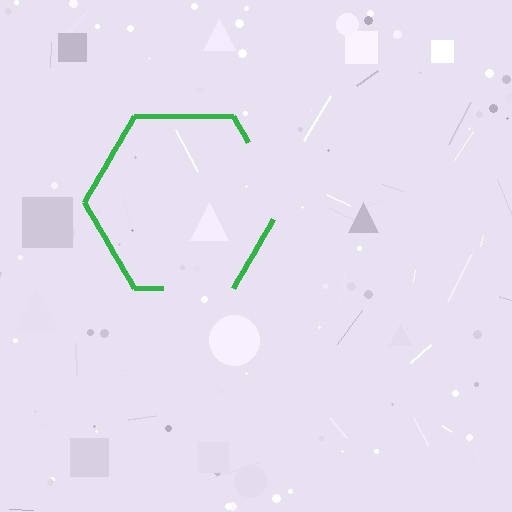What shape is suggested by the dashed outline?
The dashed outline suggests a hexagon.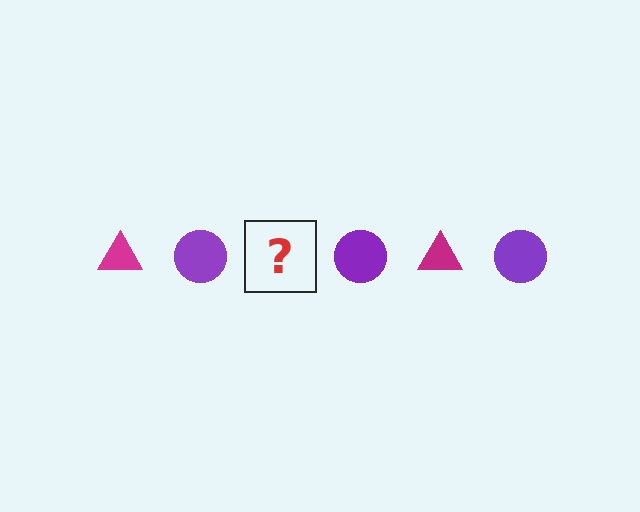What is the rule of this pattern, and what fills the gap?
The rule is that the pattern alternates between magenta triangle and purple circle. The gap should be filled with a magenta triangle.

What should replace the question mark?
The question mark should be replaced with a magenta triangle.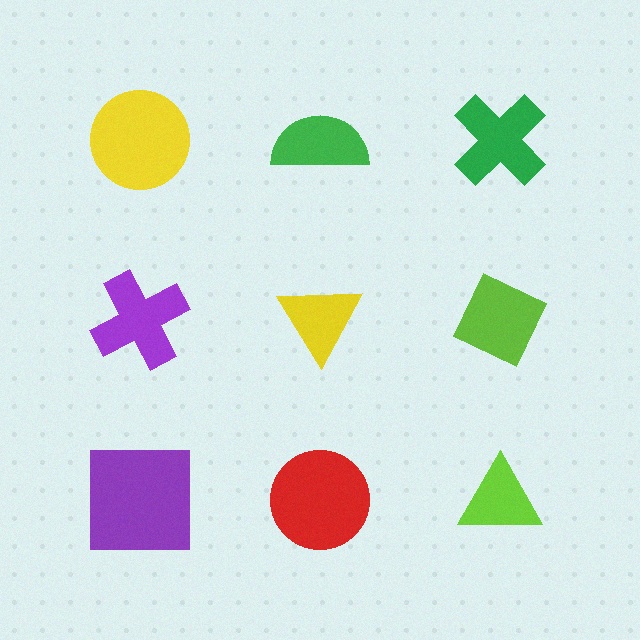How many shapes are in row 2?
3 shapes.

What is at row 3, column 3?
A lime triangle.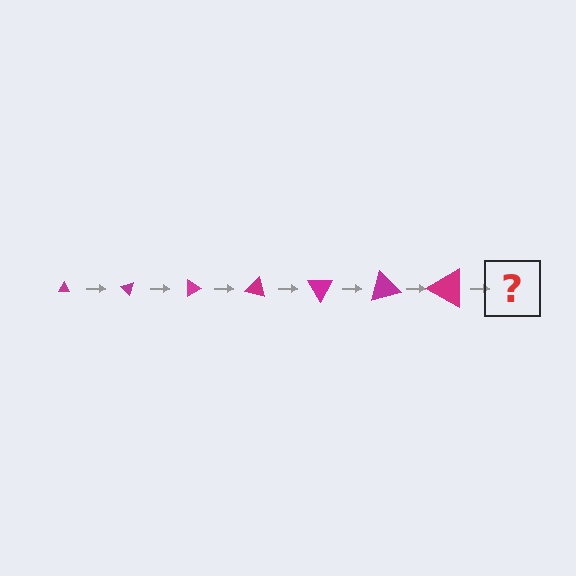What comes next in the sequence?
The next element should be a triangle, larger than the previous one and rotated 315 degrees from the start.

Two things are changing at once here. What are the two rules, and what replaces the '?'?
The two rules are that the triangle grows larger each step and it rotates 45 degrees each step. The '?' should be a triangle, larger than the previous one and rotated 315 degrees from the start.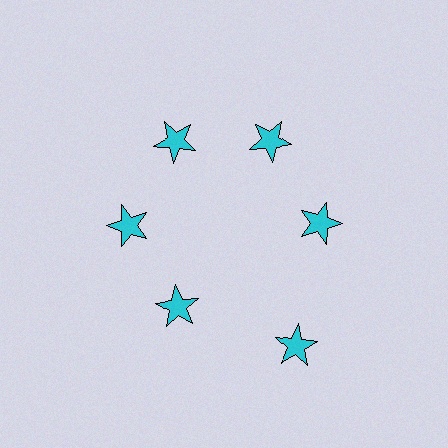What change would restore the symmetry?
The symmetry would be restored by moving it inward, back onto the ring so that all 6 stars sit at equal angles and equal distance from the center.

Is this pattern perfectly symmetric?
No. The 6 cyan stars are arranged in a ring, but one element near the 5 o'clock position is pushed outward from the center, breaking the 6-fold rotational symmetry.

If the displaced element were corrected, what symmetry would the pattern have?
It would have 6-fold rotational symmetry — the pattern would map onto itself every 60 degrees.